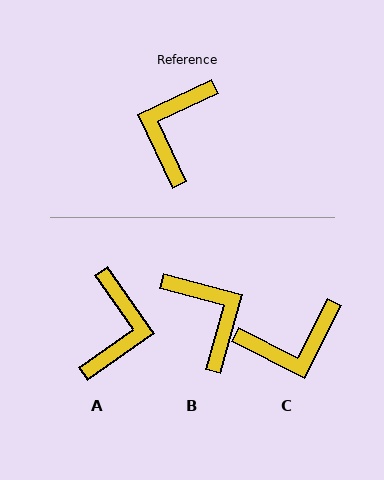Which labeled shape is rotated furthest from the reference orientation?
A, about 171 degrees away.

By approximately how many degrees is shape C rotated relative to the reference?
Approximately 128 degrees counter-clockwise.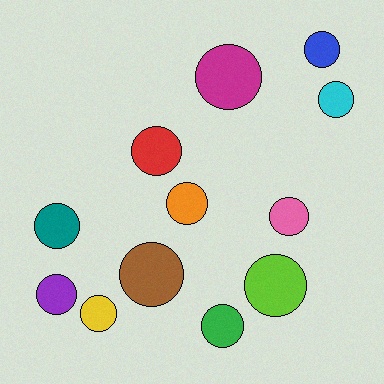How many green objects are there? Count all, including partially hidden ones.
There is 1 green object.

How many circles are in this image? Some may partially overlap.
There are 12 circles.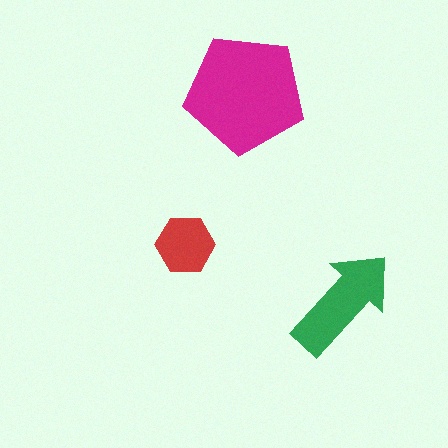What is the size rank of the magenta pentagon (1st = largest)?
1st.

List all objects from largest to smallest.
The magenta pentagon, the green arrow, the red hexagon.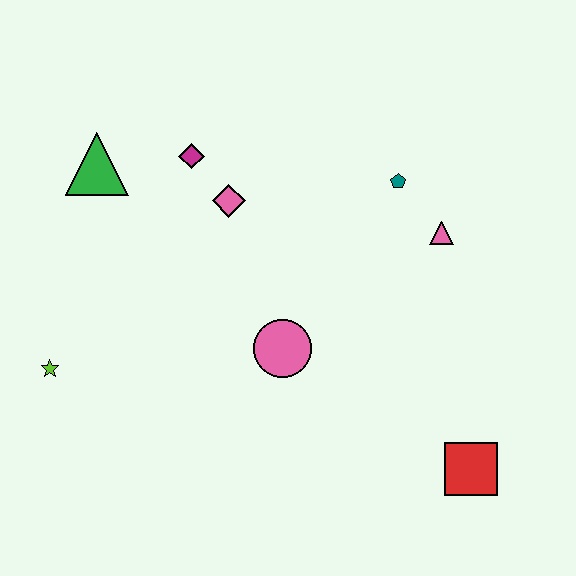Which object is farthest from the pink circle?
The green triangle is farthest from the pink circle.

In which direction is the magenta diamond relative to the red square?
The magenta diamond is above the red square.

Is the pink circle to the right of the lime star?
Yes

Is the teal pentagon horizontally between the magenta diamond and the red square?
Yes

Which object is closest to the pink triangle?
The teal pentagon is closest to the pink triangle.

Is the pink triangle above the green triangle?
No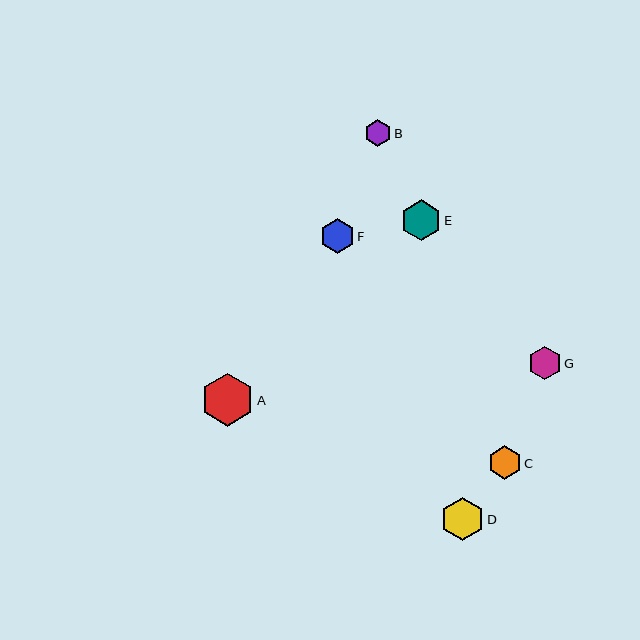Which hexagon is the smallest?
Hexagon B is the smallest with a size of approximately 27 pixels.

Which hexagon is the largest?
Hexagon A is the largest with a size of approximately 53 pixels.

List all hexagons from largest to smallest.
From largest to smallest: A, D, E, F, C, G, B.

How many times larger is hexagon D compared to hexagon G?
Hexagon D is approximately 1.3 times the size of hexagon G.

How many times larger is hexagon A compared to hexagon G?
Hexagon A is approximately 1.6 times the size of hexagon G.